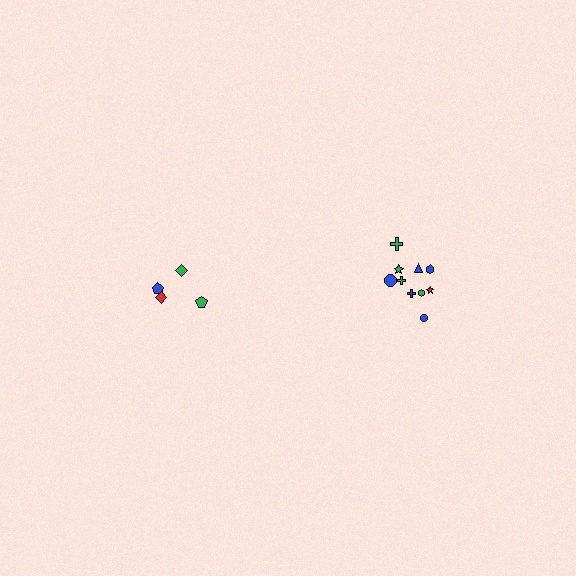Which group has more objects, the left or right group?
The right group.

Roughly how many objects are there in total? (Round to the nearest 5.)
Roughly 15 objects in total.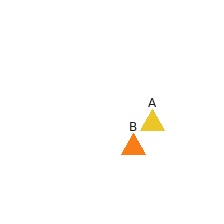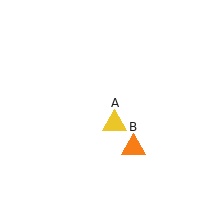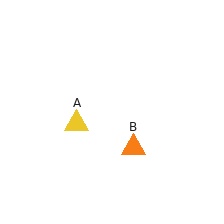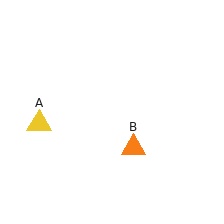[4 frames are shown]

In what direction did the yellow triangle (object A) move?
The yellow triangle (object A) moved left.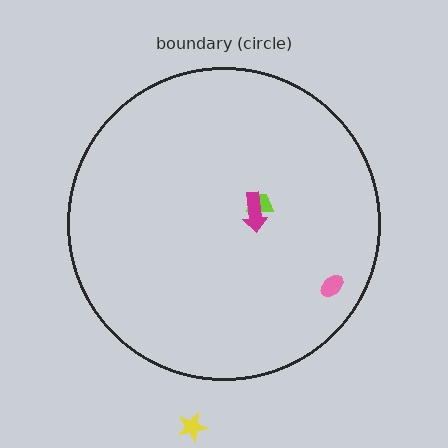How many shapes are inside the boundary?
3 inside, 1 outside.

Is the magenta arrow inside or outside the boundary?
Inside.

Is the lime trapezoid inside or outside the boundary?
Inside.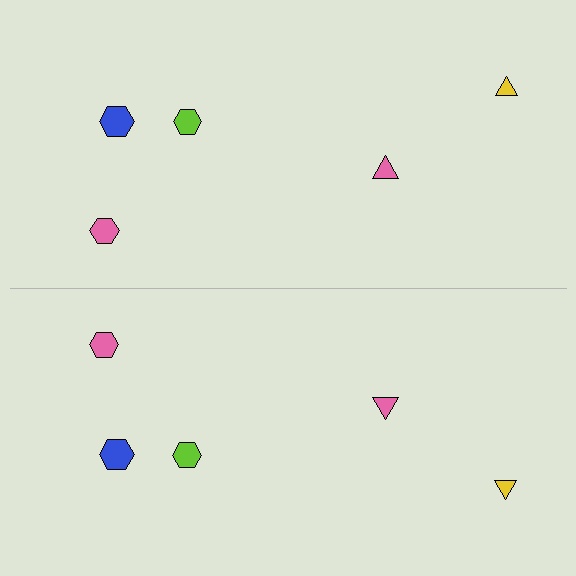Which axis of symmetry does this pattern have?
The pattern has a horizontal axis of symmetry running through the center of the image.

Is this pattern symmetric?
Yes, this pattern has bilateral (reflection) symmetry.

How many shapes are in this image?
There are 10 shapes in this image.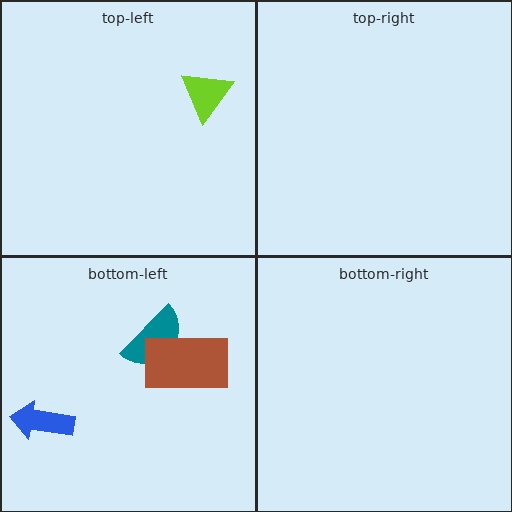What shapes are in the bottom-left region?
The blue arrow, the teal semicircle, the brown rectangle.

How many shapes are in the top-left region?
1.